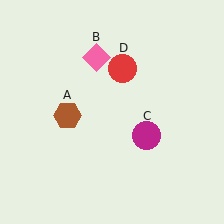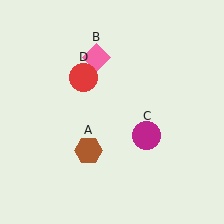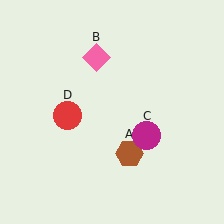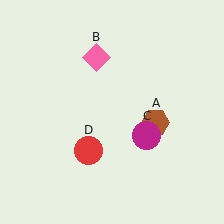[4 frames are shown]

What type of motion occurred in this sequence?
The brown hexagon (object A), red circle (object D) rotated counterclockwise around the center of the scene.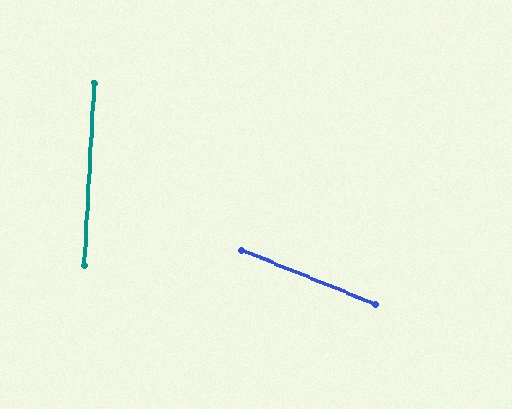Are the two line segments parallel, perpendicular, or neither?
Neither parallel nor perpendicular — they differ by about 71°.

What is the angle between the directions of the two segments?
Approximately 71 degrees.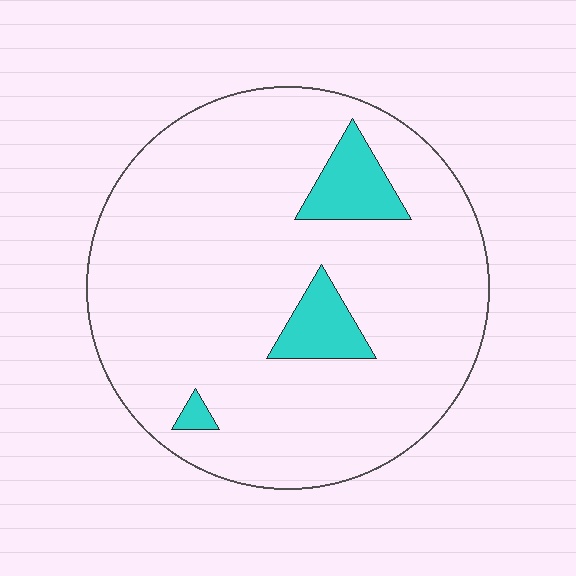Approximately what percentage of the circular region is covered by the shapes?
Approximately 10%.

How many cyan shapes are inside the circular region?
3.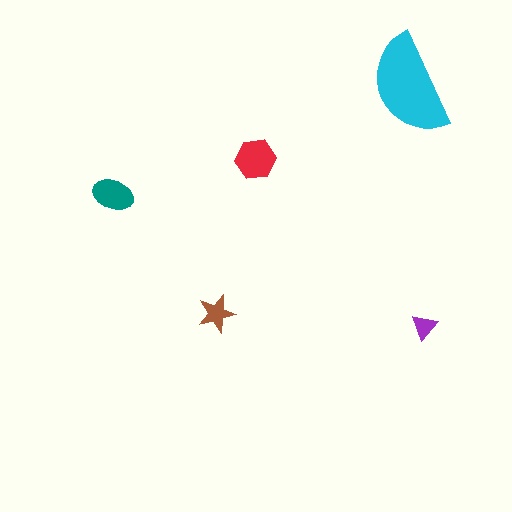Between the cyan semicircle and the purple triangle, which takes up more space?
The cyan semicircle.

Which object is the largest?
The cyan semicircle.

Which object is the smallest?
The purple triangle.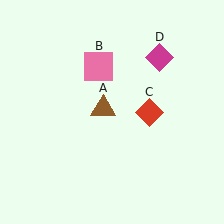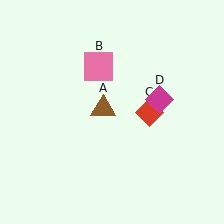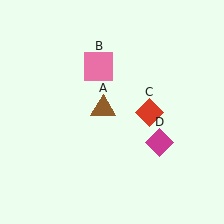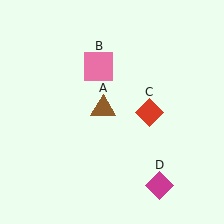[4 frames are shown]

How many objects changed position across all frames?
1 object changed position: magenta diamond (object D).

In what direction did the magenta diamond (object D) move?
The magenta diamond (object D) moved down.